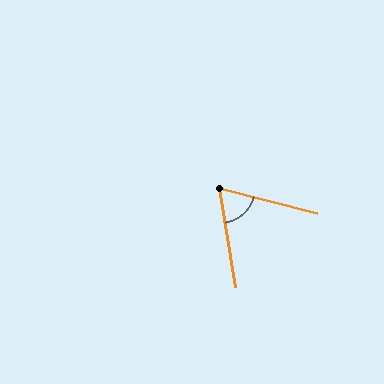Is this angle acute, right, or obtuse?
It is acute.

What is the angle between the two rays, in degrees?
Approximately 67 degrees.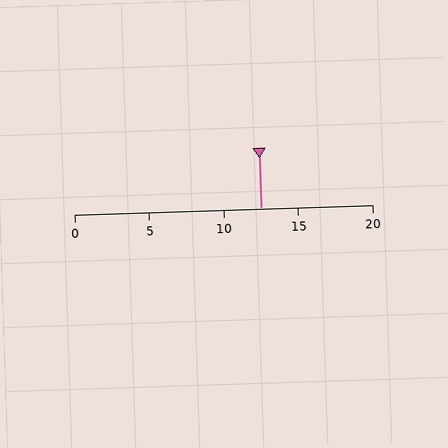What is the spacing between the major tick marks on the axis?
The major ticks are spaced 5 apart.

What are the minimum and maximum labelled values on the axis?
The axis runs from 0 to 20.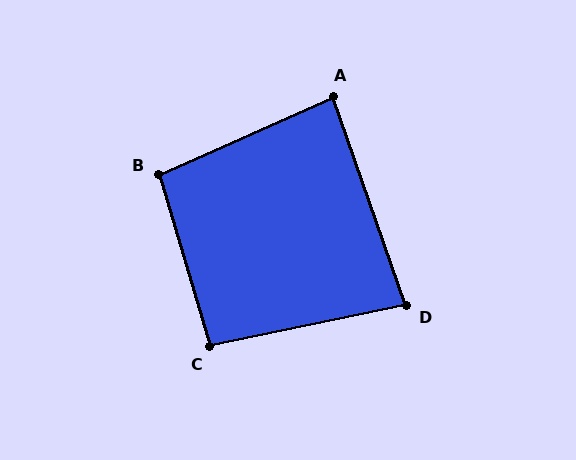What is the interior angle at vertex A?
Approximately 85 degrees (approximately right).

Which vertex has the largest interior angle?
B, at approximately 98 degrees.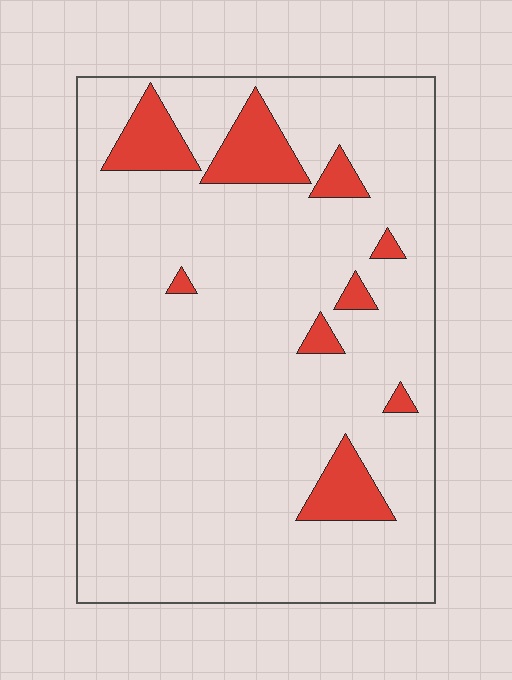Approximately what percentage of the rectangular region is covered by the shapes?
Approximately 10%.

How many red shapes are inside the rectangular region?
9.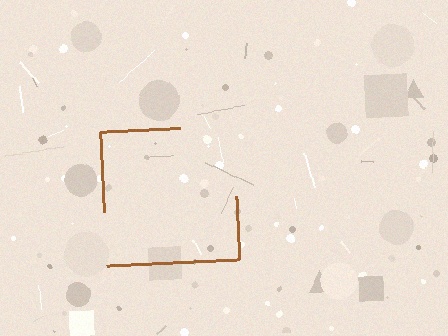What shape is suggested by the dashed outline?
The dashed outline suggests a square.